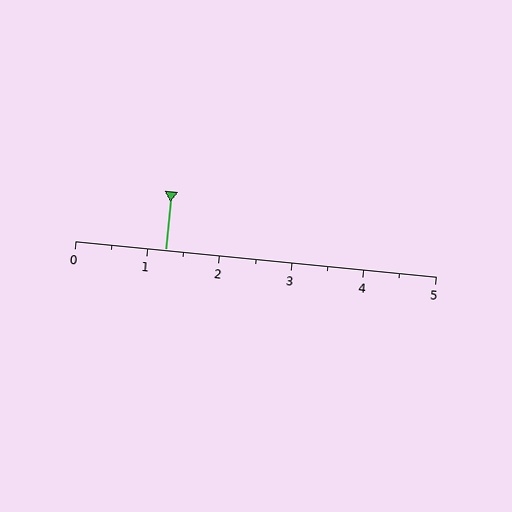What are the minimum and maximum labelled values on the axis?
The axis runs from 0 to 5.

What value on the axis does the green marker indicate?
The marker indicates approximately 1.2.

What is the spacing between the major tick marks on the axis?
The major ticks are spaced 1 apart.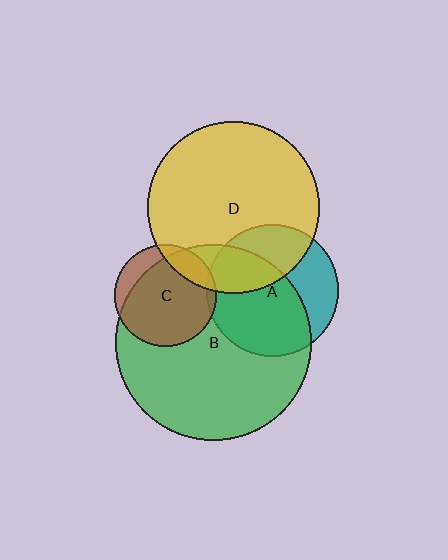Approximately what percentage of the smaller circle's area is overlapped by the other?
Approximately 5%.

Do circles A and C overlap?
Yes.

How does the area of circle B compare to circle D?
Approximately 1.3 times.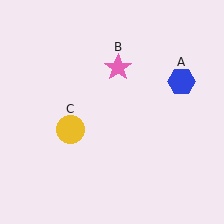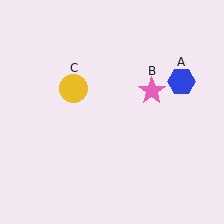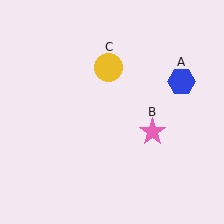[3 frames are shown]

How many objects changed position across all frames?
2 objects changed position: pink star (object B), yellow circle (object C).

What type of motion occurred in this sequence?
The pink star (object B), yellow circle (object C) rotated clockwise around the center of the scene.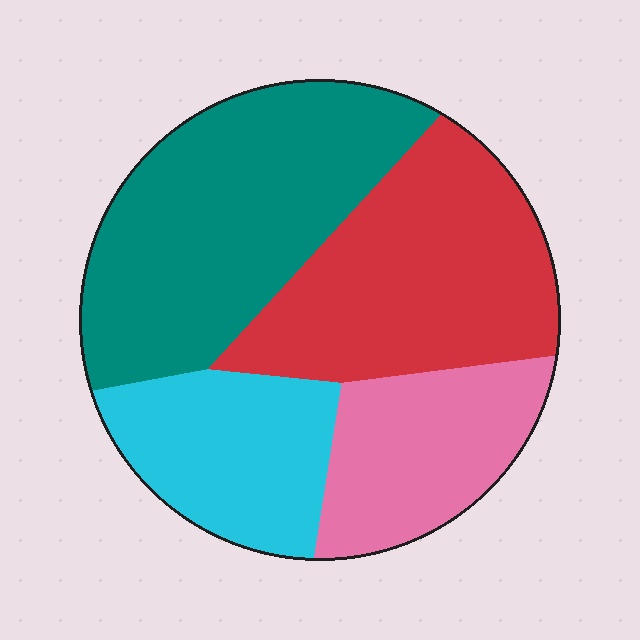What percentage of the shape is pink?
Pink takes up between a sixth and a third of the shape.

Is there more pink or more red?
Red.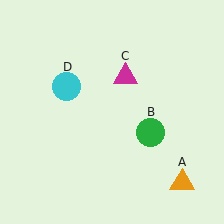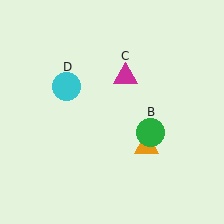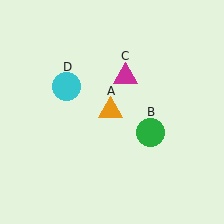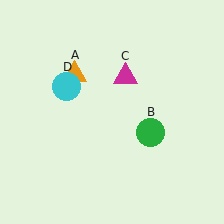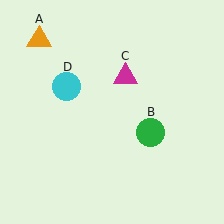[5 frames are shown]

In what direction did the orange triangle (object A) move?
The orange triangle (object A) moved up and to the left.